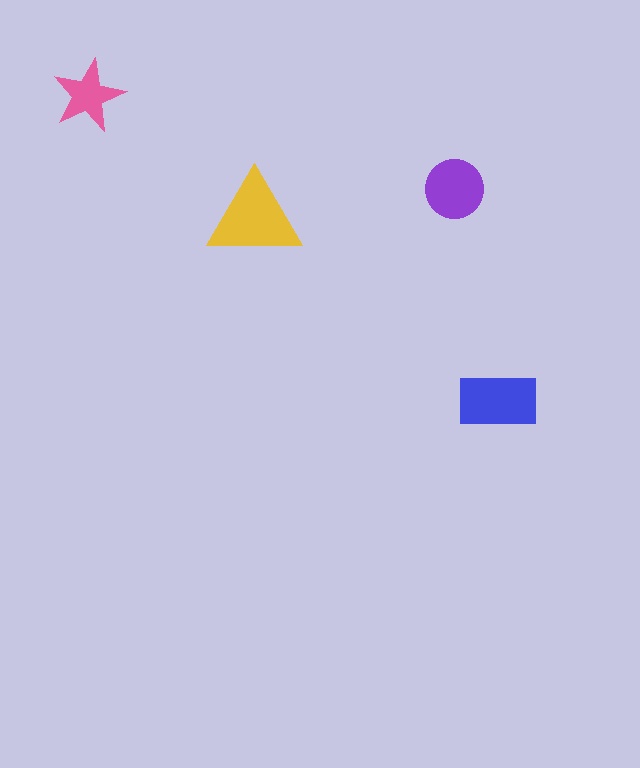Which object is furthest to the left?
The pink star is leftmost.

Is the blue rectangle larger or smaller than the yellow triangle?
Smaller.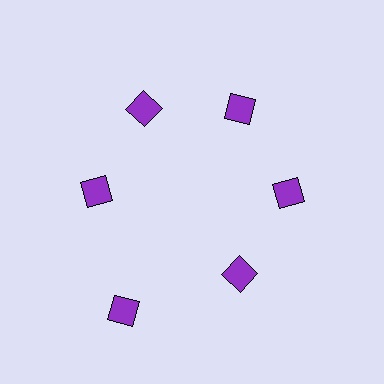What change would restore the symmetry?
The symmetry would be restored by moving it inward, back onto the ring so that all 6 diamonds sit at equal angles and equal distance from the center.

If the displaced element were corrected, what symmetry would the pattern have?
It would have 6-fold rotational symmetry — the pattern would map onto itself every 60 degrees.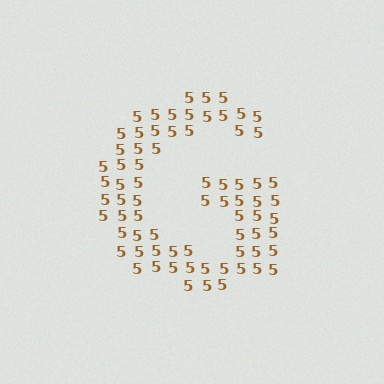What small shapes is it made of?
It is made of small digit 5's.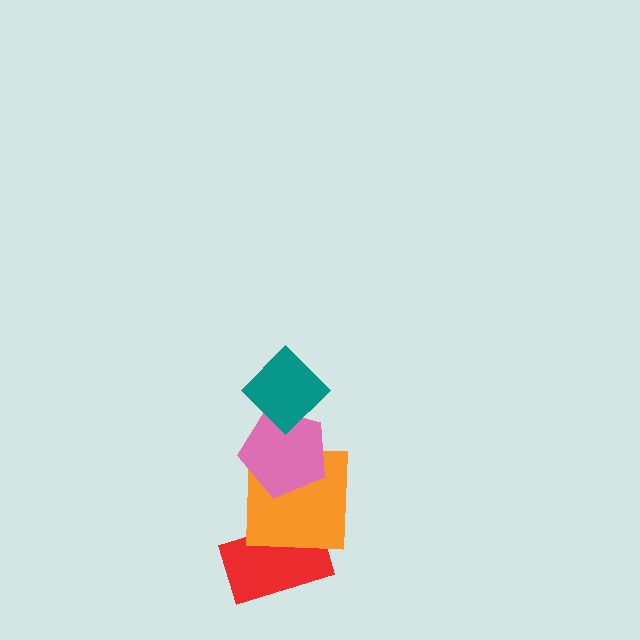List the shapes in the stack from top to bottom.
From top to bottom: the teal diamond, the pink pentagon, the orange square, the red rectangle.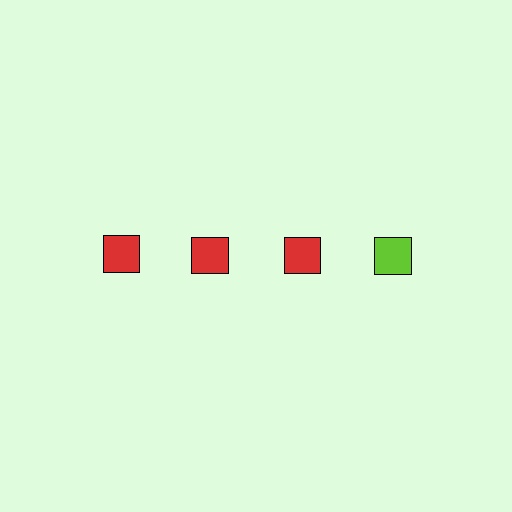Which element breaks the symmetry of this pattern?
The lime square in the top row, second from right column breaks the symmetry. All other shapes are red squares.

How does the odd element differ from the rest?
It has a different color: lime instead of red.